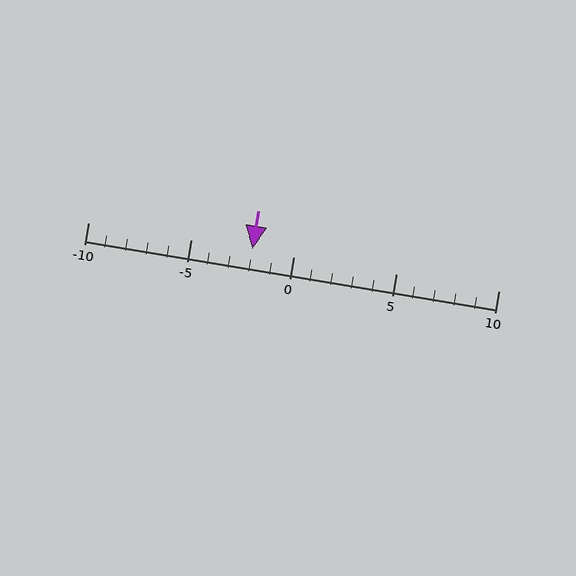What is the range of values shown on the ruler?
The ruler shows values from -10 to 10.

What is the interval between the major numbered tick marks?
The major tick marks are spaced 5 units apart.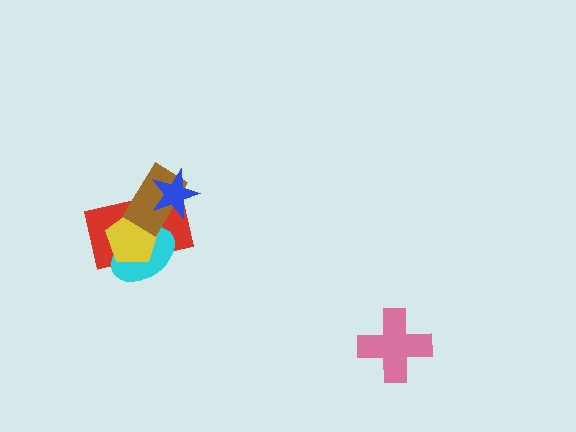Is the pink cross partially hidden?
No, no other shape covers it.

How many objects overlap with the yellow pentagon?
3 objects overlap with the yellow pentagon.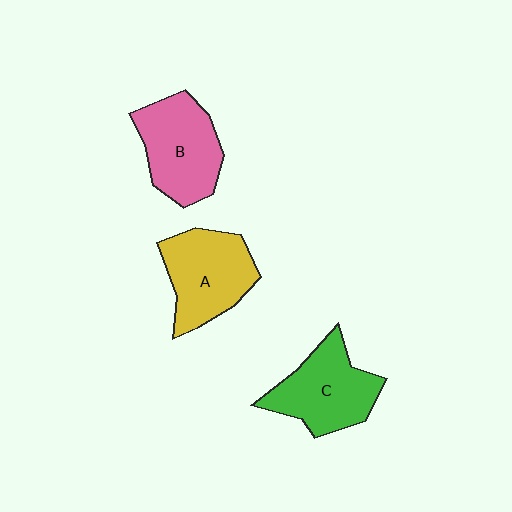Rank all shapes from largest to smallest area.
From largest to smallest: B (pink), A (yellow), C (green).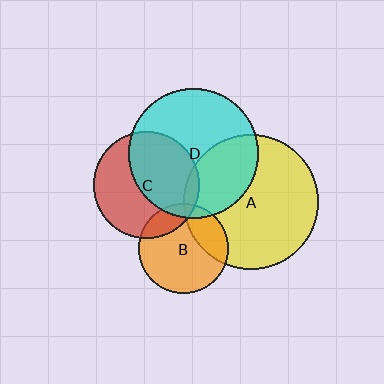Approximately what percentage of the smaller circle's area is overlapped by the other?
Approximately 5%.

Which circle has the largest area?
Circle A (yellow).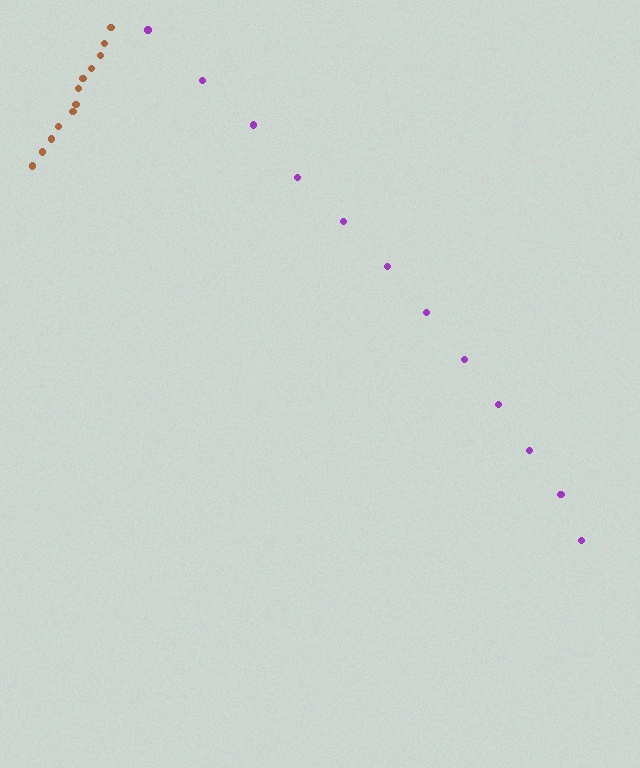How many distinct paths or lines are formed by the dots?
There are 2 distinct paths.